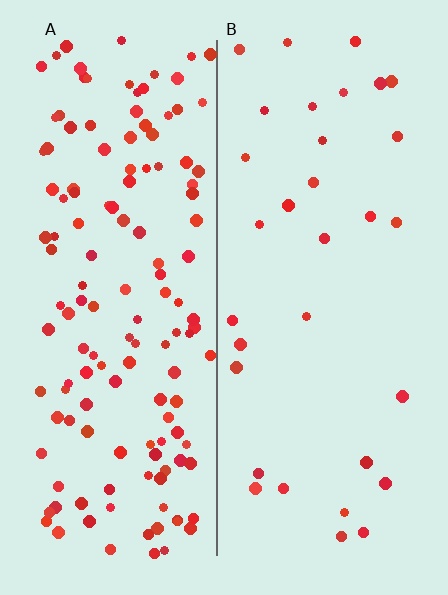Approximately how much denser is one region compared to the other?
Approximately 4.3× — region A over region B.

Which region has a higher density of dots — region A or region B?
A (the left).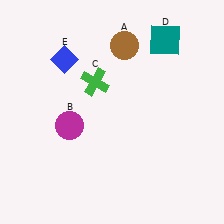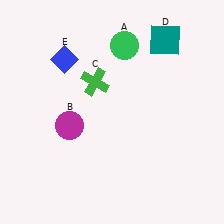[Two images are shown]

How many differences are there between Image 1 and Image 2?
There is 1 difference between the two images.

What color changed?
The circle (A) changed from brown in Image 1 to green in Image 2.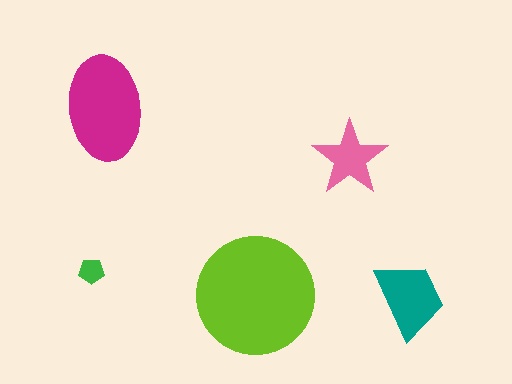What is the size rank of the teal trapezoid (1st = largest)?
3rd.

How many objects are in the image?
There are 5 objects in the image.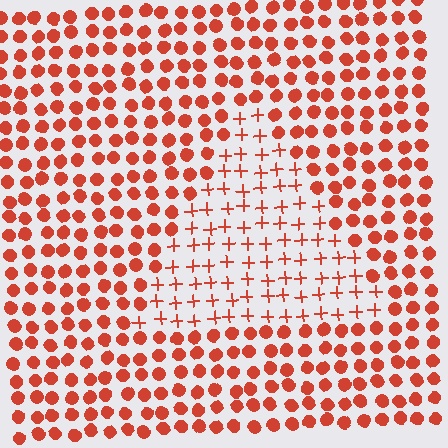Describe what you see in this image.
The image is filled with small red elements arranged in a uniform grid. A triangle-shaped region contains plus signs, while the surrounding area contains circles. The boundary is defined purely by the change in element shape.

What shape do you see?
I see a triangle.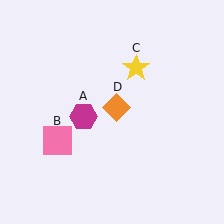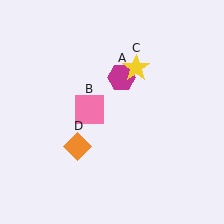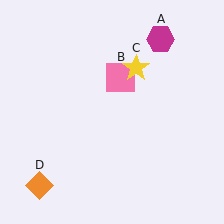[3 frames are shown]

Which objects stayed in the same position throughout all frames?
Yellow star (object C) remained stationary.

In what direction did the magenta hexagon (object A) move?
The magenta hexagon (object A) moved up and to the right.